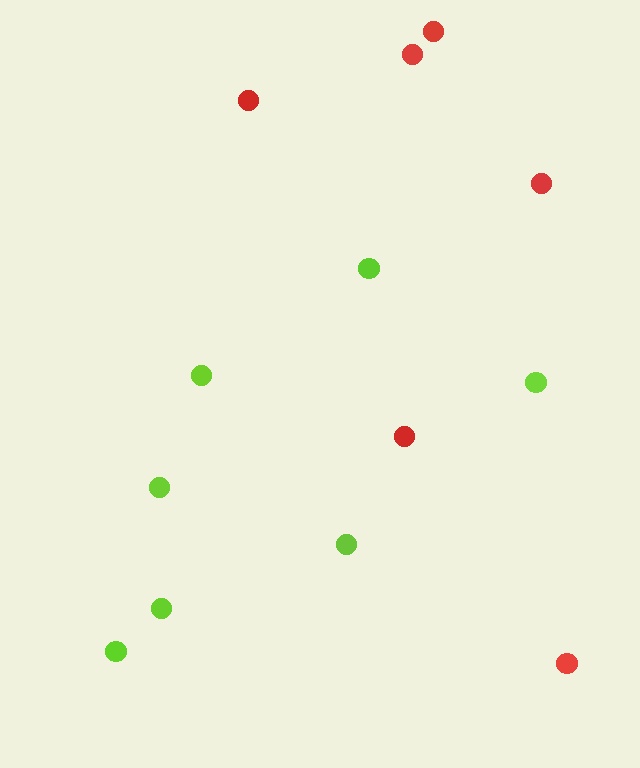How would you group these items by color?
There are 2 groups: one group of lime circles (7) and one group of red circles (6).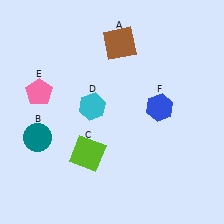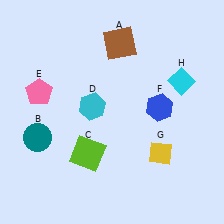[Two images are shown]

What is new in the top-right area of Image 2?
A cyan diamond (H) was added in the top-right area of Image 2.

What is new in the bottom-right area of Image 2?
A yellow diamond (G) was added in the bottom-right area of Image 2.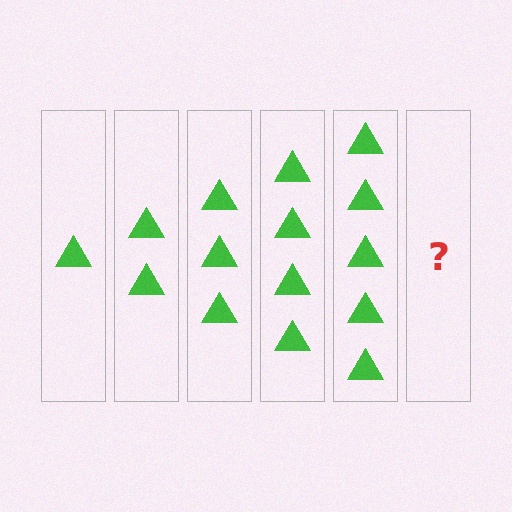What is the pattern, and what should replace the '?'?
The pattern is that each step adds one more triangle. The '?' should be 6 triangles.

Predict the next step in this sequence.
The next step is 6 triangles.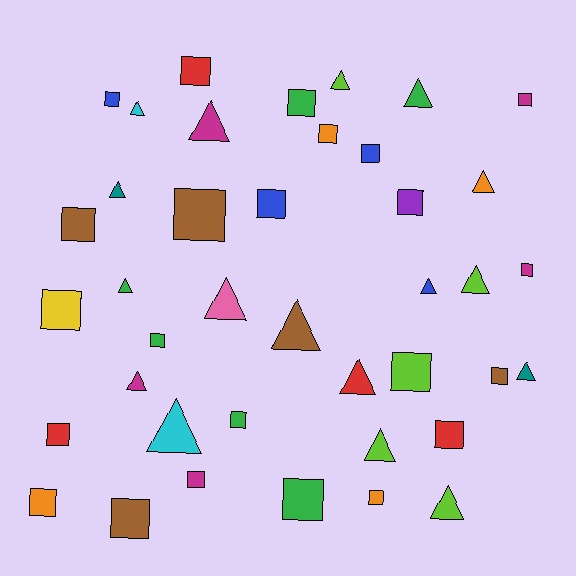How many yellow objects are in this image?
There is 1 yellow object.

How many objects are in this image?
There are 40 objects.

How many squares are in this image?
There are 23 squares.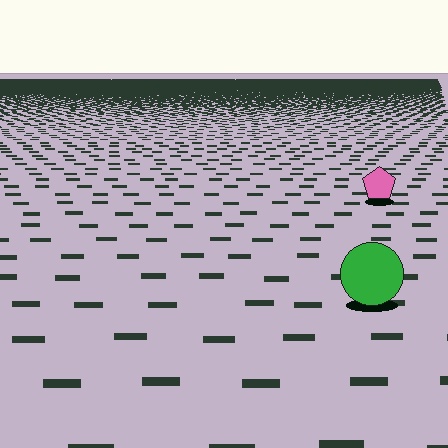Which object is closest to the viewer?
The green circle is closest. The texture marks near it are larger and more spread out.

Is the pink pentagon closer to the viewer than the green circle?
No. The green circle is closer — you can tell from the texture gradient: the ground texture is coarser near it.